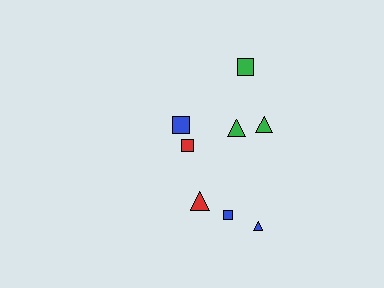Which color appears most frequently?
Green, with 3 objects.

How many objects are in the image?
There are 8 objects.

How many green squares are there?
There is 1 green square.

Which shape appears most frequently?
Triangle, with 4 objects.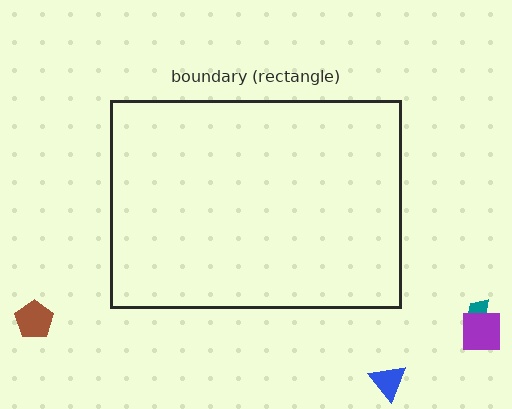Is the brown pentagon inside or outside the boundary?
Outside.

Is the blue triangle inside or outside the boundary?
Outside.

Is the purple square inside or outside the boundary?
Outside.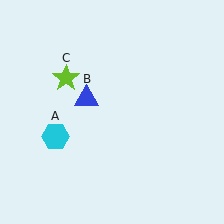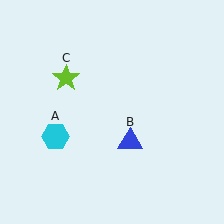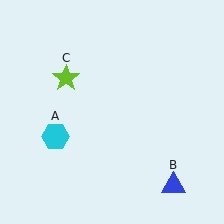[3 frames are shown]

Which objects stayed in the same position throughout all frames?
Cyan hexagon (object A) and lime star (object C) remained stationary.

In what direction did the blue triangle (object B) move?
The blue triangle (object B) moved down and to the right.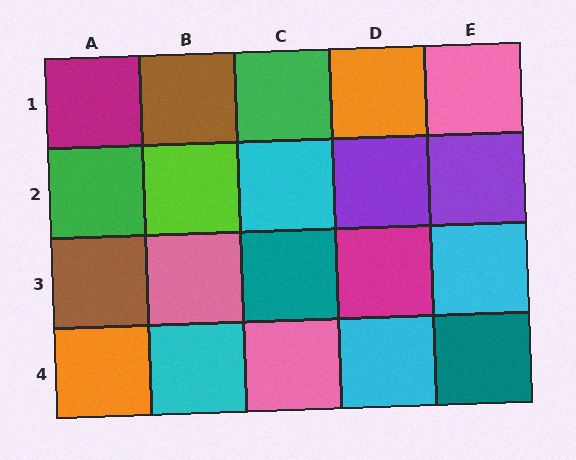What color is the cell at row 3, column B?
Pink.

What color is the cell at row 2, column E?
Purple.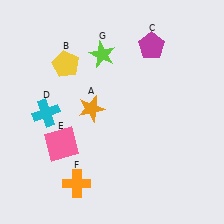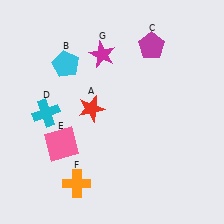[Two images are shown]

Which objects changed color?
A changed from orange to red. B changed from yellow to cyan. G changed from lime to magenta.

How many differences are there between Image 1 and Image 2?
There are 3 differences between the two images.